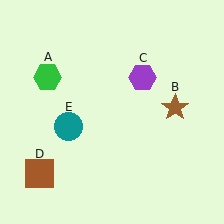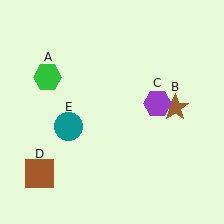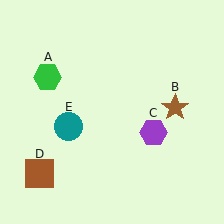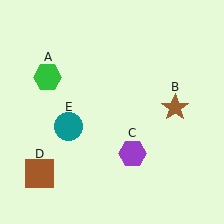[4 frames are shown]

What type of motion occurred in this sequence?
The purple hexagon (object C) rotated clockwise around the center of the scene.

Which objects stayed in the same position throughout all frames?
Green hexagon (object A) and brown star (object B) and brown square (object D) and teal circle (object E) remained stationary.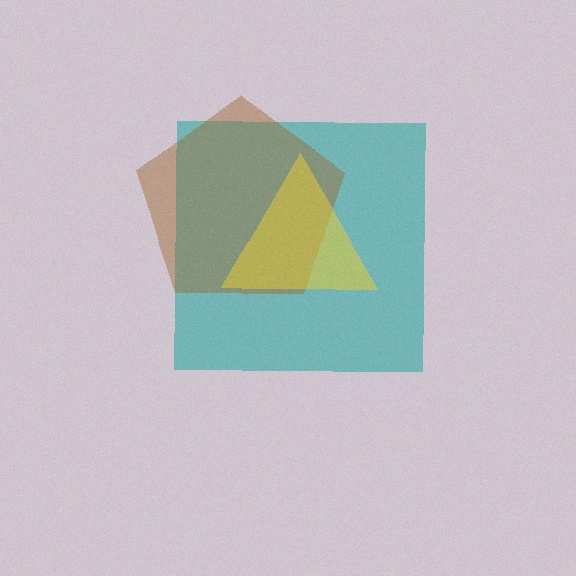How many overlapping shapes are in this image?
There are 3 overlapping shapes in the image.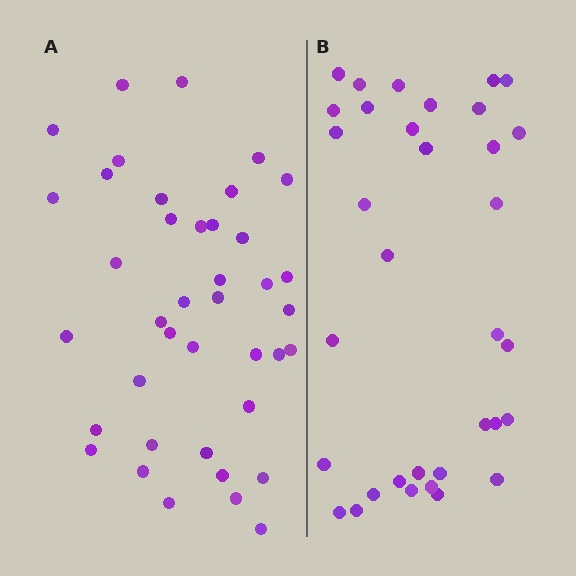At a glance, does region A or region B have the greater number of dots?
Region A (the left region) has more dots.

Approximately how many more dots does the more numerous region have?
Region A has about 6 more dots than region B.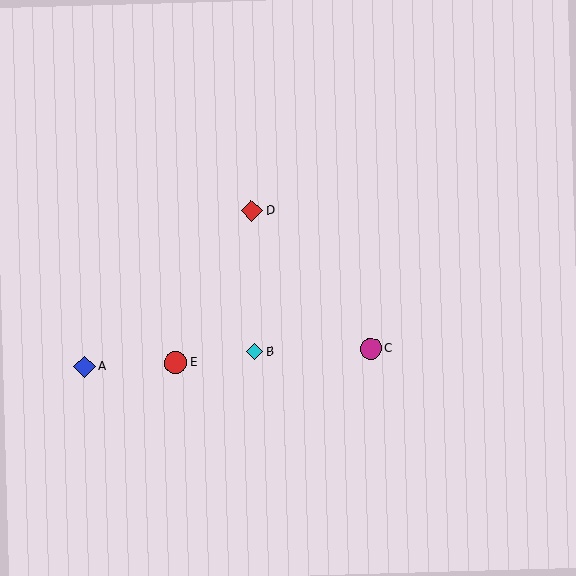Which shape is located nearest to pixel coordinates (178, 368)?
The red circle (labeled E) at (176, 363) is nearest to that location.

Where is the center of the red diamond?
The center of the red diamond is at (252, 211).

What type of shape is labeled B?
Shape B is a cyan diamond.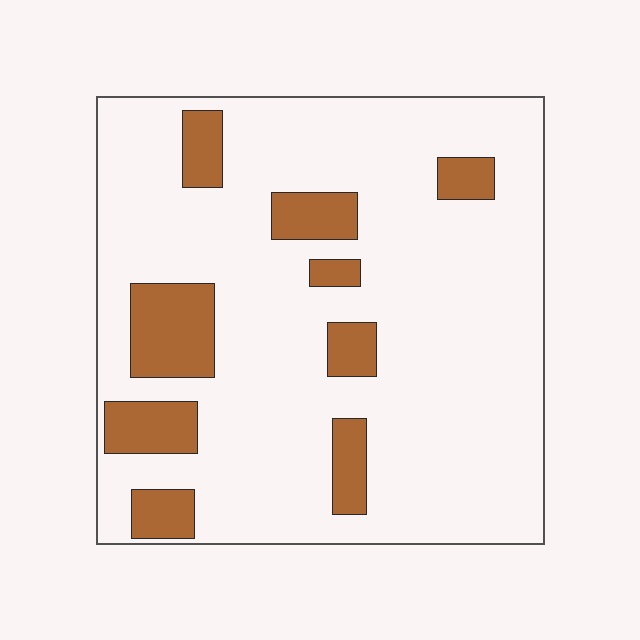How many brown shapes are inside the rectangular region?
9.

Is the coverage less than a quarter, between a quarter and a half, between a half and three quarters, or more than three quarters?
Less than a quarter.